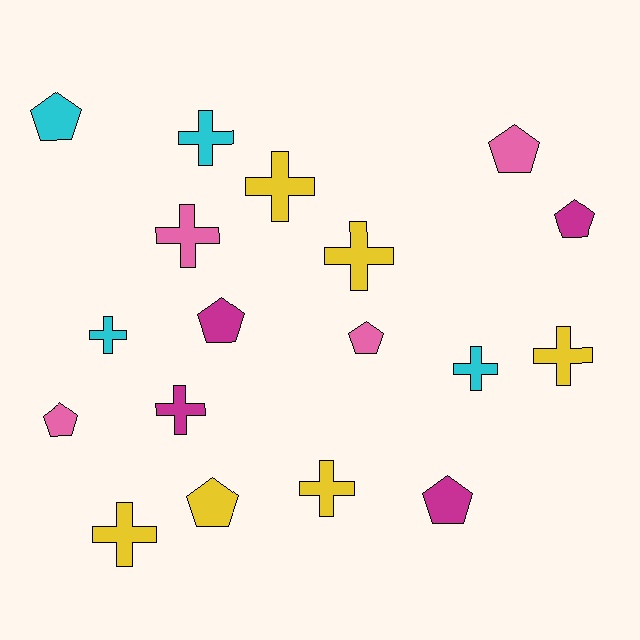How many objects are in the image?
There are 18 objects.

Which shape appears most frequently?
Cross, with 10 objects.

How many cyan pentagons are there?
There is 1 cyan pentagon.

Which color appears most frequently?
Yellow, with 6 objects.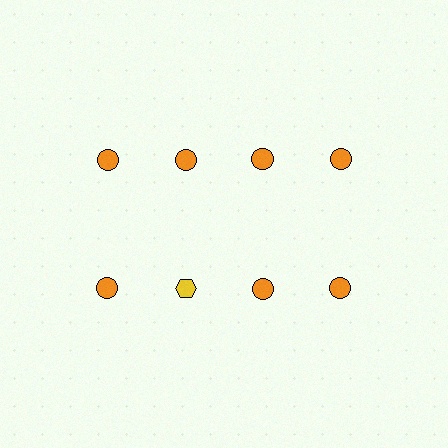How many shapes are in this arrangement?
There are 8 shapes arranged in a grid pattern.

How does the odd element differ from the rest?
It differs in both color (yellow instead of orange) and shape (hexagon instead of circle).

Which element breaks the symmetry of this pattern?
The yellow hexagon in the second row, second from left column breaks the symmetry. All other shapes are orange circles.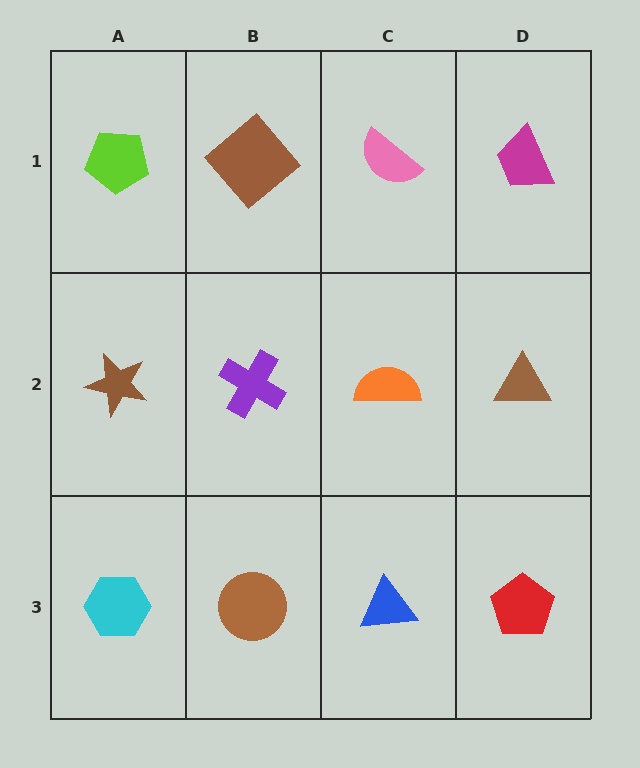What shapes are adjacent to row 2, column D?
A magenta trapezoid (row 1, column D), a red pentagon (row 3, column D), an orange semicircle (row 2, column C).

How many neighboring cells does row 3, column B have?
3.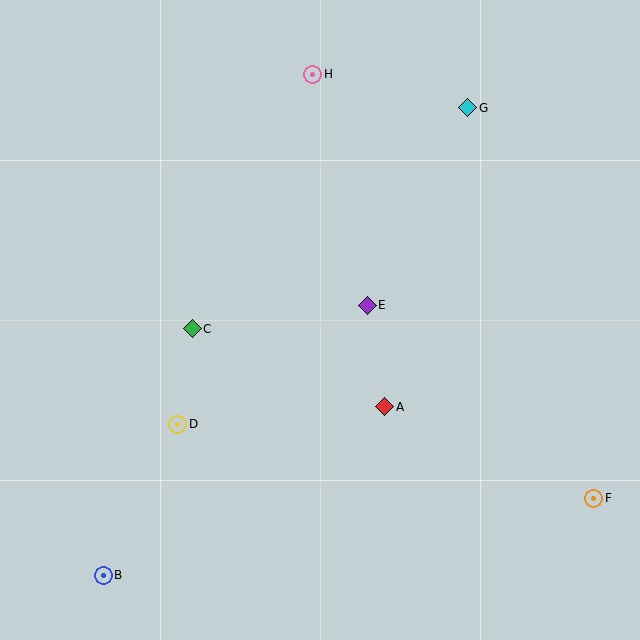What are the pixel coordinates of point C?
Point C is at (192, 329).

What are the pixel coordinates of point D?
Point D is at (178, 424).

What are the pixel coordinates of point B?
Point B is at (103, 575).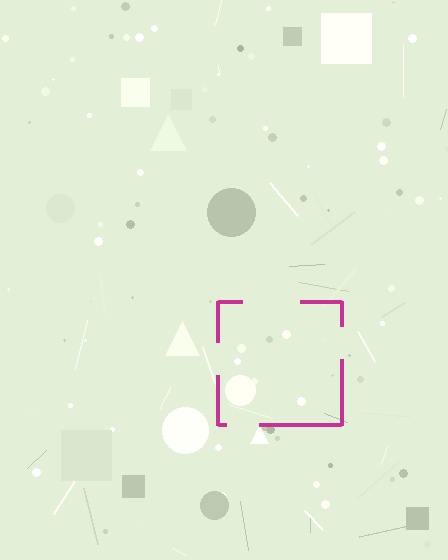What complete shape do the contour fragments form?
The contour fragments form a square.